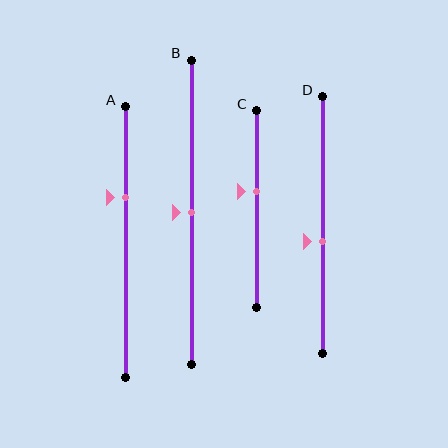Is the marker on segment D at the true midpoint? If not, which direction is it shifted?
No, the marker on segment D is shifted downward by about 6% of the segment length.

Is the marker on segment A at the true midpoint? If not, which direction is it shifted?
No, the marker on segment A is shifted upward by about 16% of the segment length.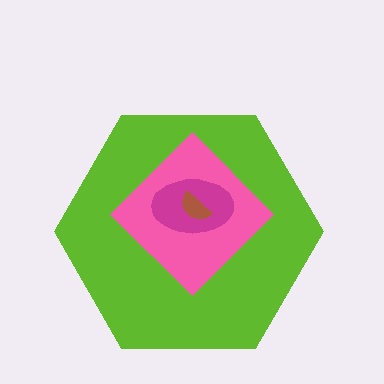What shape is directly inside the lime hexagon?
The pink diamond.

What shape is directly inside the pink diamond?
The magenta ellipse.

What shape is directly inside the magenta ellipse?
The brown semicircle.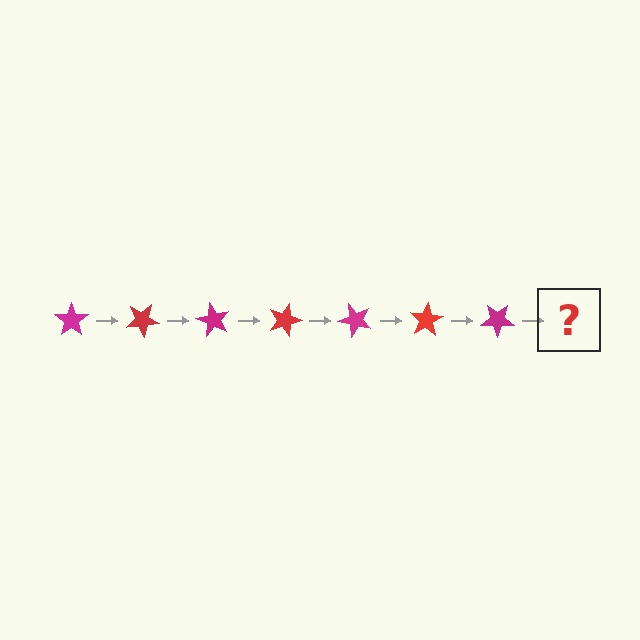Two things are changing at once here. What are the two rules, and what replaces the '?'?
The two rules are that it rotates 30 degrees each step and the color cycles through magenta and red. The '?' should be a red star, rotated 210 degrees from the start.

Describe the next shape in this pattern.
It should be a red star, rotated 210 degrees from the start.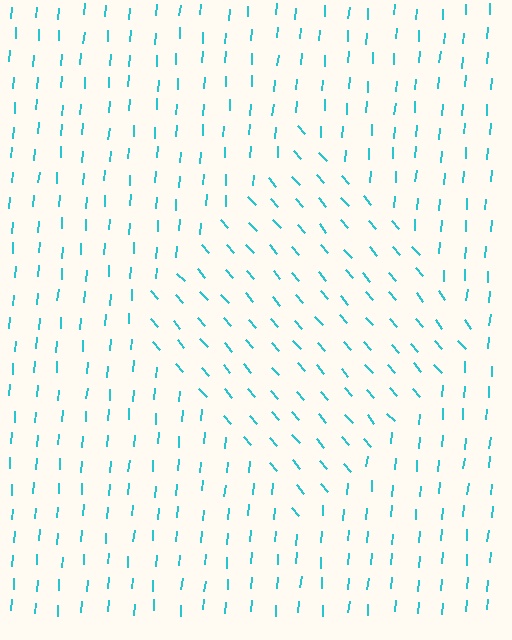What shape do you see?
I see a diamond.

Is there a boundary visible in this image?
Yes, there is a texture boundary formed by a change in line orientation.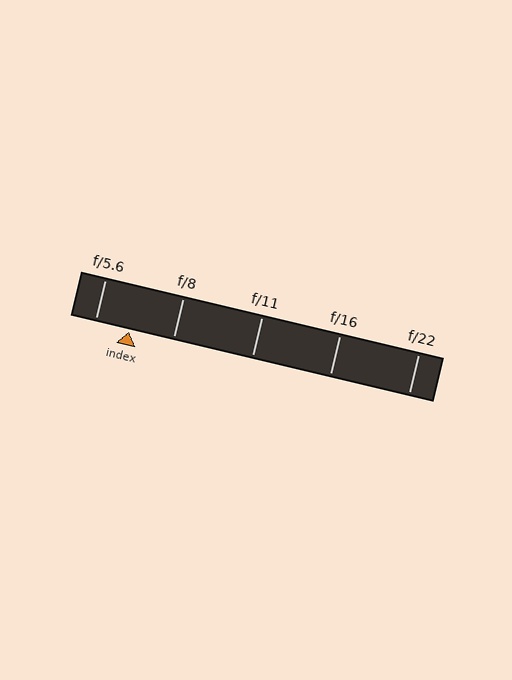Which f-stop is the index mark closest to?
The index mark is closest to f/5.6.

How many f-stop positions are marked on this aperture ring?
There are 5 f-stop positions marked.